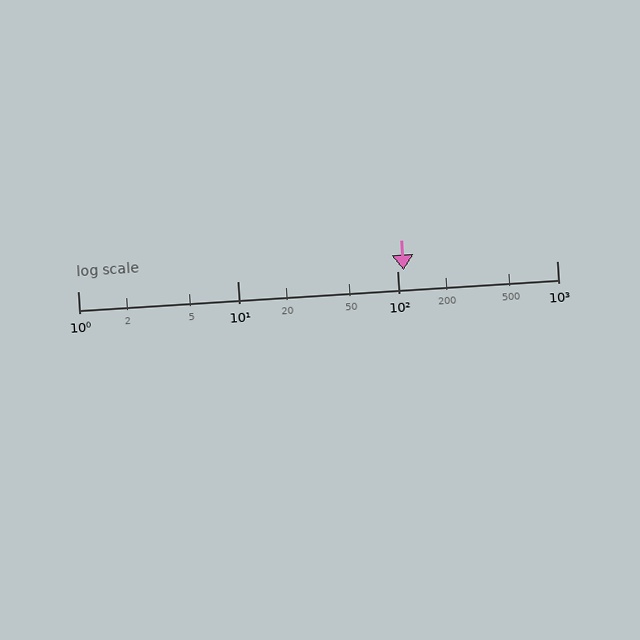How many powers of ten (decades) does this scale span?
The scale spans 3 decades, from 1 to 1000.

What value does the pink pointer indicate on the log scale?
The pointer indicates approximately 110.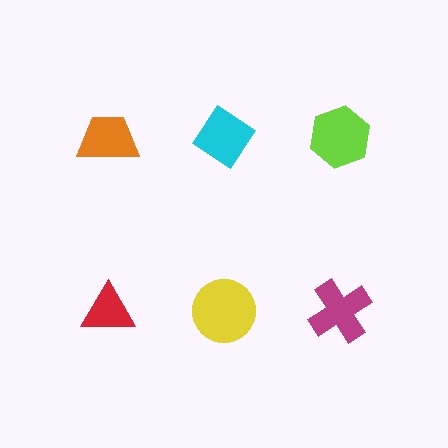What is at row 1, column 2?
A cyan diamond.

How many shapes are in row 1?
3 shapes.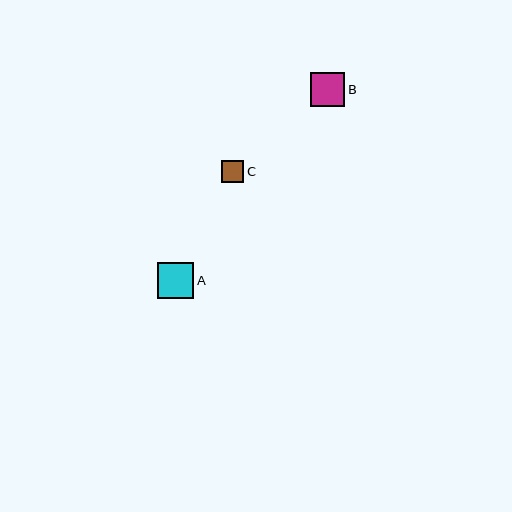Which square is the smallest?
Square C is the smallest with a size of approximately 23 pixels.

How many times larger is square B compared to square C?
Square B is approximately 1.5 times the size of square C.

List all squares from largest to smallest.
From largest to smallest: A, B, C.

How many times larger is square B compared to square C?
Square B is approximately 1.5 times the size of square C.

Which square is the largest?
Square A is the largest with a size of approximately 36 pixels.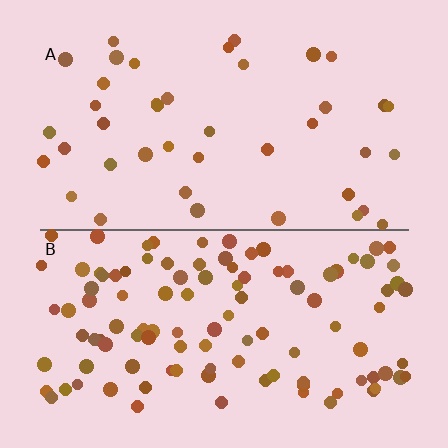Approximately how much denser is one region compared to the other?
Approximately 2.7× — region B over region A.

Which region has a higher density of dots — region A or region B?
B (the bottom).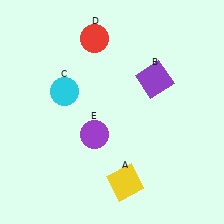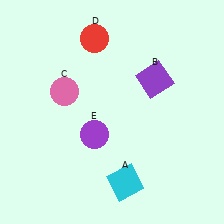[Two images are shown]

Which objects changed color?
A changed from yellow to cyan. C changed from cyan to pink.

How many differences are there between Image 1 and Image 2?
There are 2 differences between the two images.